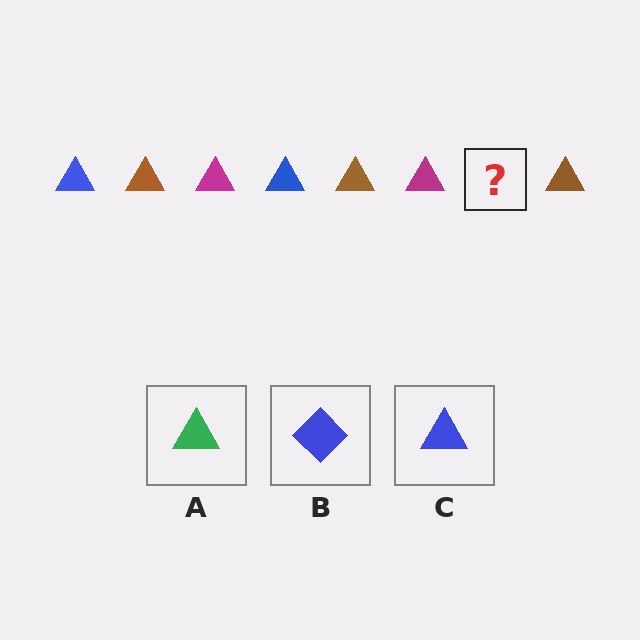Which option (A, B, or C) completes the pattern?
C.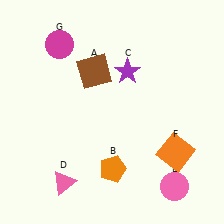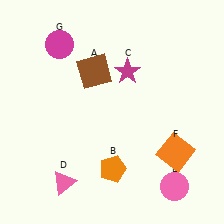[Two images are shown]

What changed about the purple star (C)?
In Image 1, C is purple. In Image 2, it changed to magenta.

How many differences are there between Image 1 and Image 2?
There is 1 difference between the two images.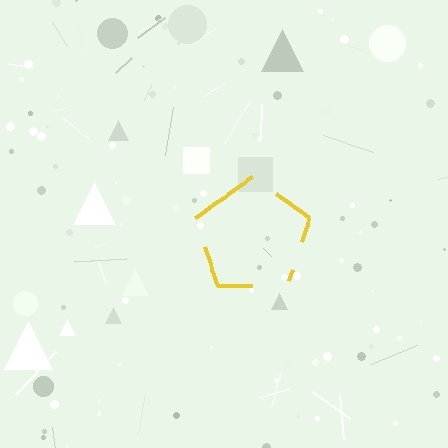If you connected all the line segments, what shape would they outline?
They would outline a pentagon.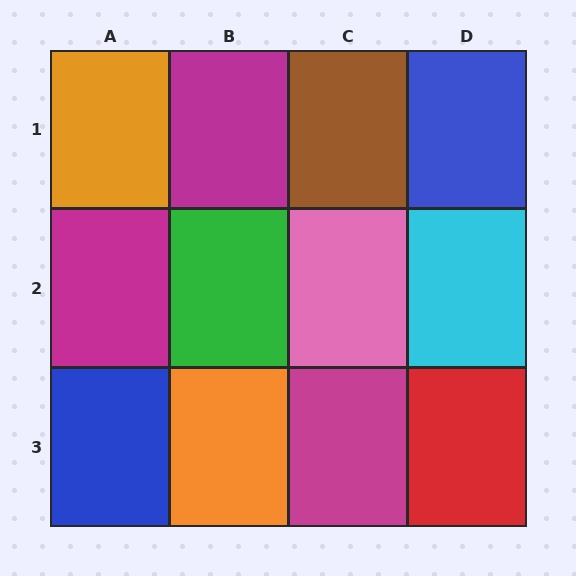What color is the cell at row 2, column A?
Magenta.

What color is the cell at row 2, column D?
Cyan.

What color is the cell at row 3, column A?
Blue.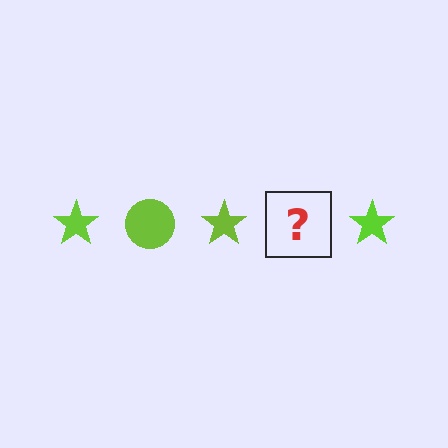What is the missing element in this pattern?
The missing element is a lime circle.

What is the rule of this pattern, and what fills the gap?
The rule is that the pattern cycles through star, circle shapes in lime. The gap should be filled with a lime circle.